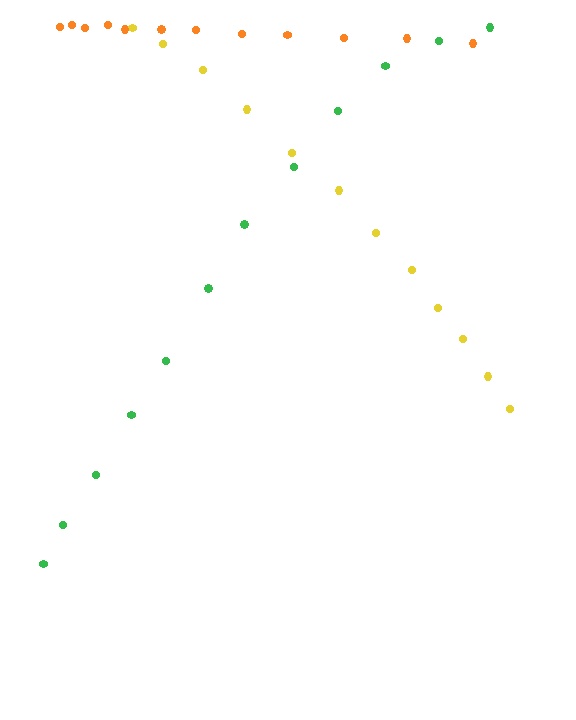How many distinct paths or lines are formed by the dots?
There are 3 distinct paths.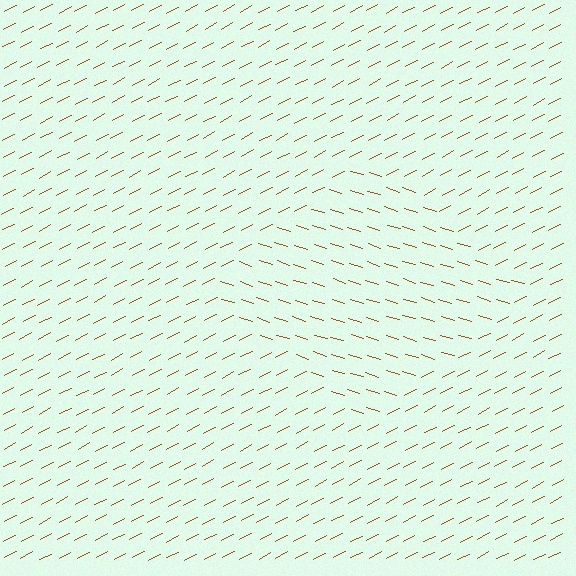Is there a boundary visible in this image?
Yes, there is a texture boundary formed by a change in line orientation.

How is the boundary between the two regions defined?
The boundary is defined purely by a change in line orientation (approximately 45 degrees difference). All lines are the same color and thickness.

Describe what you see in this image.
The image is filled with small brown line segments. A diamond region in the image has lines oriented differently from the surrounding lines, creating a visible texture boundary.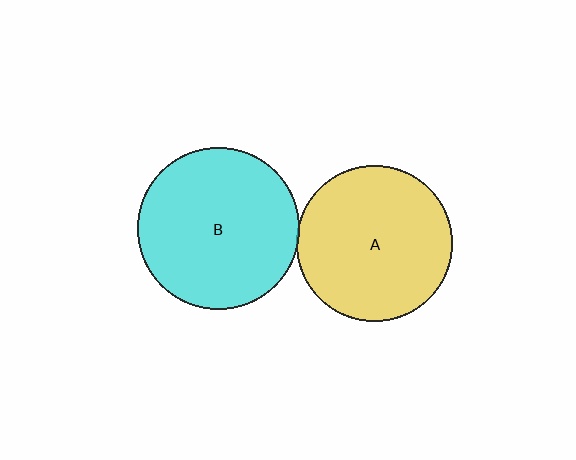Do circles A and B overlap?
Yes.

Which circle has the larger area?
Circle B (cyan).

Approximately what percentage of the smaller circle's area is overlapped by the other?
Approximately 5%.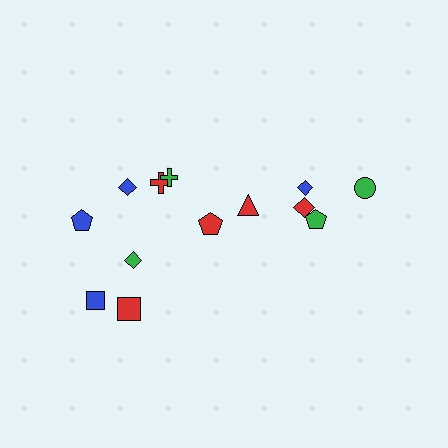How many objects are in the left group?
There are 8 objects.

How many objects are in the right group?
There are 5 objects.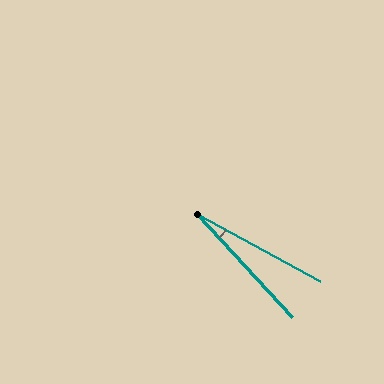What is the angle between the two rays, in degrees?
Approximately 19 degrees.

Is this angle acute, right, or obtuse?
It is acute.